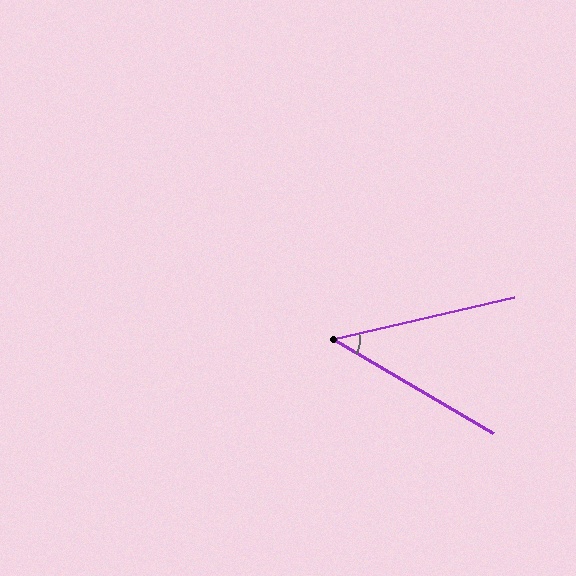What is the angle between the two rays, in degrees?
Approximately 43 degrees.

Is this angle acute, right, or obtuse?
It is acute.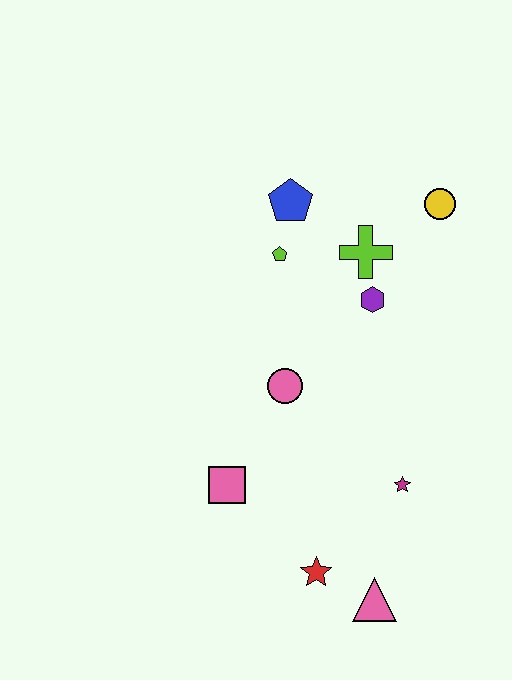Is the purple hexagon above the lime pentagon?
No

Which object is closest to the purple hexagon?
The lime cross is closest to the purple hexagon.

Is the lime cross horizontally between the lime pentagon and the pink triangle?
Yes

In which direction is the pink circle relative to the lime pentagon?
The pink circle is below the lime pentagon.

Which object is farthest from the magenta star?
The blue pentagon is farthest from the magenta star.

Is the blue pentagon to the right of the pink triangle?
No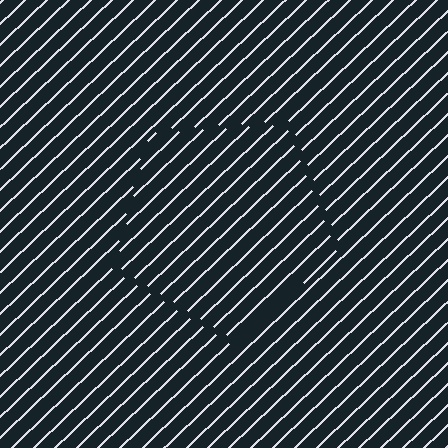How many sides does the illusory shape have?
5 sides — the line-ends trace a pentagon.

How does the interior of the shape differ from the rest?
The interior of the shape contains the same grating, shifted by half a period — the contour is defined by the phase discontinuity where line-ends from the inner and outer gratings abut.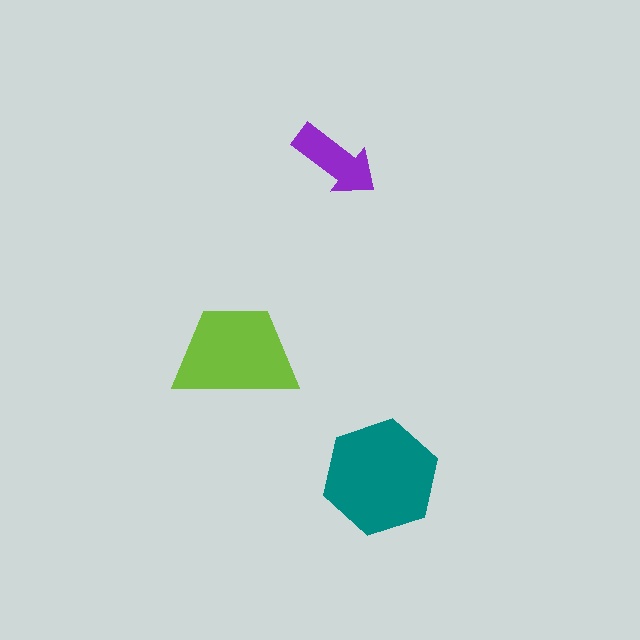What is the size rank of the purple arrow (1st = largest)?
3rd.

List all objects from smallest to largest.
The purple arrow, the lime trapezoid, the teal hexagon.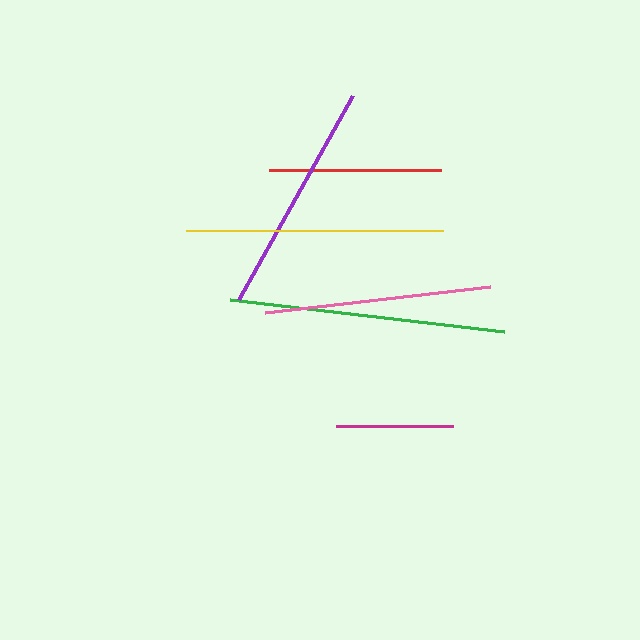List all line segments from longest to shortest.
From longest to shortest: green, yellow, purple, pink, red, magenta.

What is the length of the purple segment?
The purple segment is approximately 234 pixels long.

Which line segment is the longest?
The green line is the longest at approximately 275 pixels.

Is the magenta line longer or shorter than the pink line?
The pink line is longer than the magenta line.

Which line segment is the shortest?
The magenta line is the shortest at approximately 118 pixels.